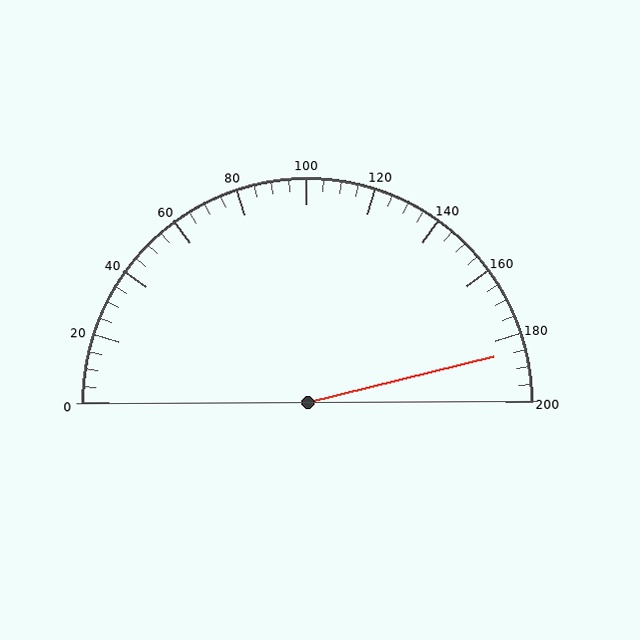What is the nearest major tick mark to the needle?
The nearest major tick mark is 180.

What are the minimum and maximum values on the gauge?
The gauge ranges from 0 to 200.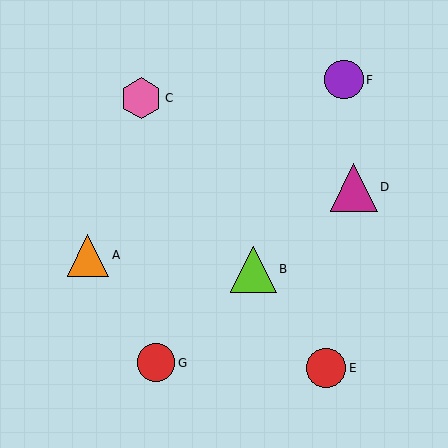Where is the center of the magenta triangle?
The center of the magenta triangle is at (354, 188).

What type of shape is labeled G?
Shape G is a red circle.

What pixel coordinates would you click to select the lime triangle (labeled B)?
Click at (253, 269) to select the lime triangle B.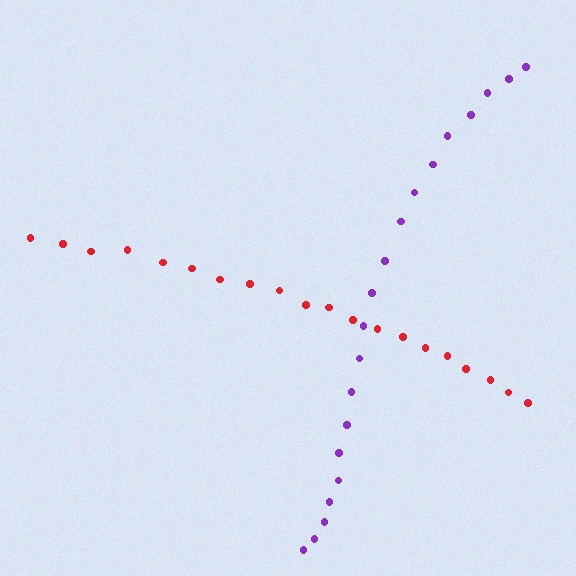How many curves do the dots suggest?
There are 2 distinct paths.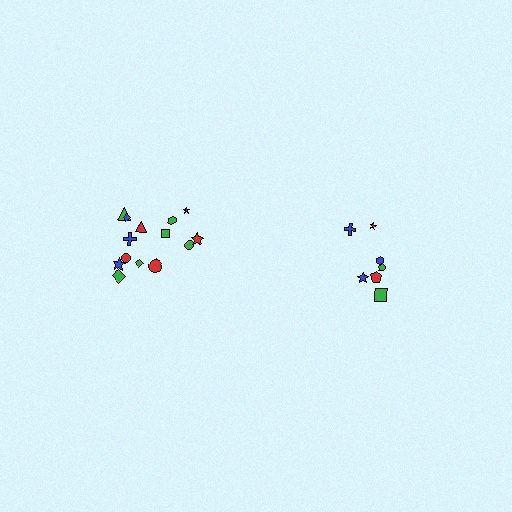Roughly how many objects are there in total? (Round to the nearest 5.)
Roughly 20 objects in total.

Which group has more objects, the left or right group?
The left group.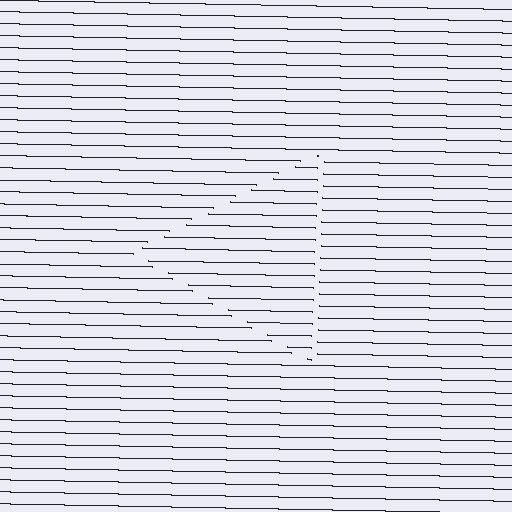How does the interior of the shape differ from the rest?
The interior of the shape contains the same grating, shifted by half a period — the contour is defined by the phase discontinuity where line-ends from the inner and outer gratings abut.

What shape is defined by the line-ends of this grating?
An illusory triangle. The interior of the shape contains the same grating, shifted by half a period — the contour is defined by the phase discontinuity where line-ends from the inner and outer gratings abut.